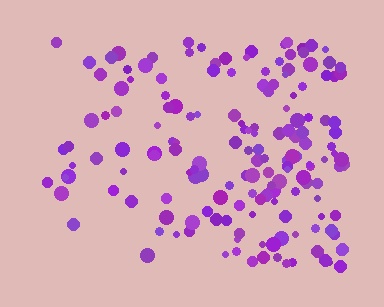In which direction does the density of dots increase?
From left to right, with the right side densest.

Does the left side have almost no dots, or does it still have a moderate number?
Still a moderate number, just noticeably fewer than the right.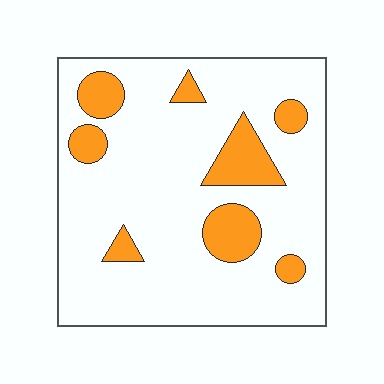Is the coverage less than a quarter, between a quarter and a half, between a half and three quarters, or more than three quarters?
Less than a quarter.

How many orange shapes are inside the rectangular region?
8.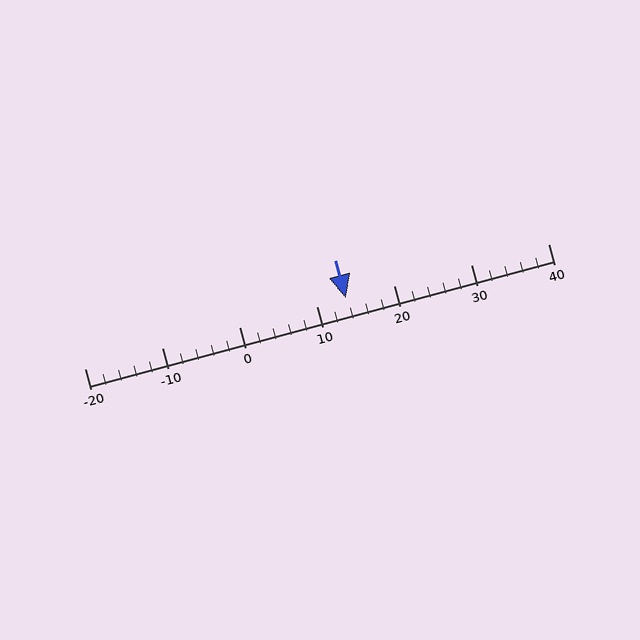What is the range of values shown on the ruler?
The ruler shows values from -20 to 40.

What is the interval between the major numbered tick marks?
The major tick marks are spaced 10 units apart.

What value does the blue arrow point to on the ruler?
The blue arrow points to approximately 14.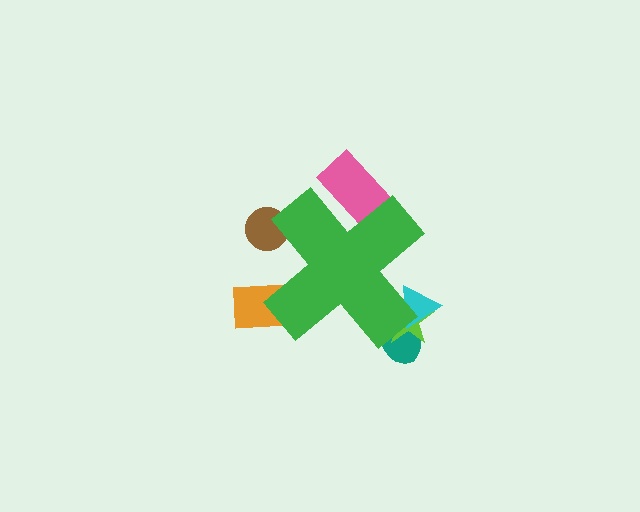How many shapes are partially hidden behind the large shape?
6 shapes are partially hidden.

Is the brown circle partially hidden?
Yes, the brown circle is partially hidden behind the green cross.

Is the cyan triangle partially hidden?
Yes, the cyan triangle is partially hidden behind the green cross.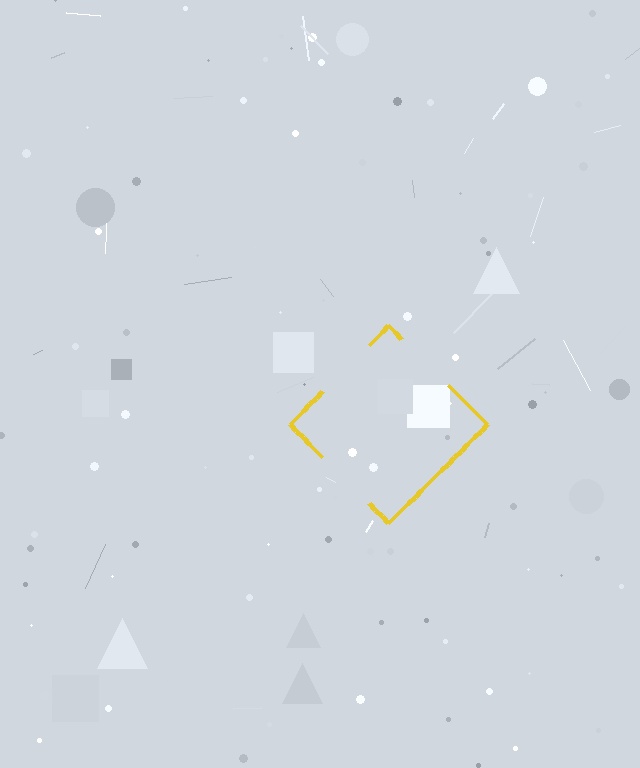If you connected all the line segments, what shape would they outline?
They would outline a diamond.